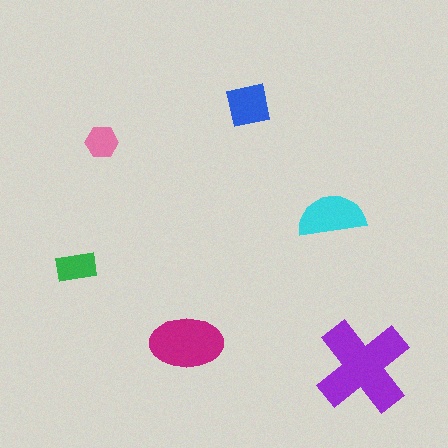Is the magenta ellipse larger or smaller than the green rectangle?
Larger.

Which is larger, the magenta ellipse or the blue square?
The magenta ellipse.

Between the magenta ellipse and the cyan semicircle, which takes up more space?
The magenta ellipse.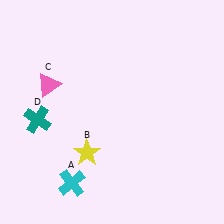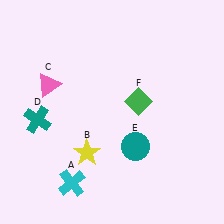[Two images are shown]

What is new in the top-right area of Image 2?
A green diamond (F) was added in the top-right area of Image 2.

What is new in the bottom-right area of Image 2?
A teal circle (E) was added in the bottom-right area of Image 2.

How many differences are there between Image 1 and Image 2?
There are 2 differences between the two images.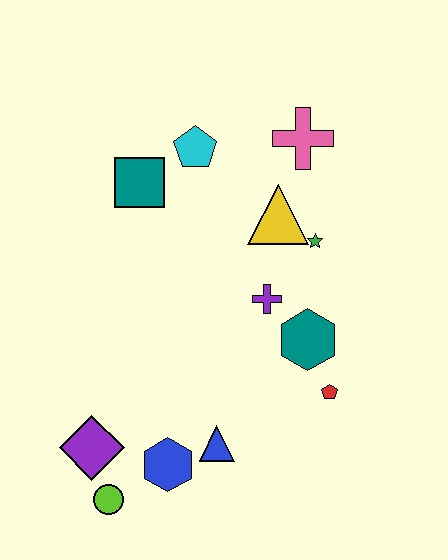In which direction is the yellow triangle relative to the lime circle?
The yellow triangle is above the lime circle.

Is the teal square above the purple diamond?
Yes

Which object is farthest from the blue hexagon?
The pink cross is farthest from the blue hexagon.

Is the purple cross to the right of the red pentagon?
No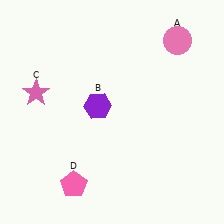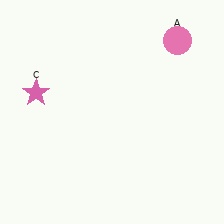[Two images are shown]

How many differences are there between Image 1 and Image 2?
There are 2 differences between the two images.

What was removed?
The pink pentagon (D), the purple hexagon (B) were removed in Image 2.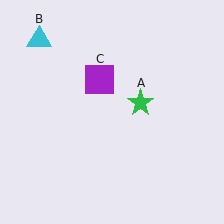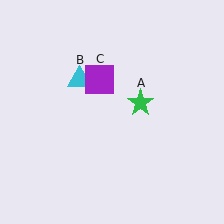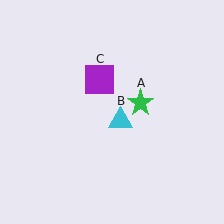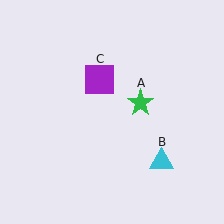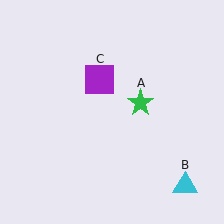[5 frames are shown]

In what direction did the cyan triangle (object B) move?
The cyan triangle (object B) moved down and to the right.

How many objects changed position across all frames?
1 object changed position: cyan triangle (object B).